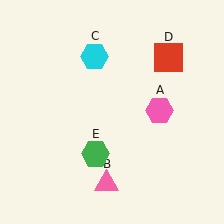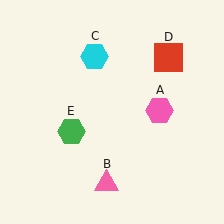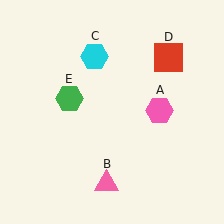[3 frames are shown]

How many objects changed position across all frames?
1 object changed position: green hexagon (object E).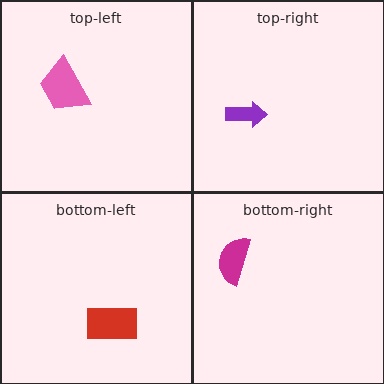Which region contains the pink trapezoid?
The top-left region.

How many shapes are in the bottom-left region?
1.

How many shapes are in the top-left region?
1.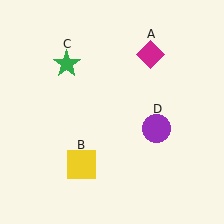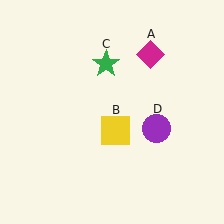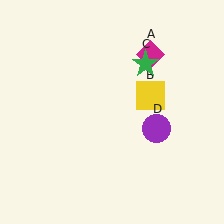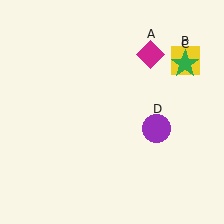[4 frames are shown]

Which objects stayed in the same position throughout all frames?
Magenta diamond (object A) and purple circle (object D) remained stationary.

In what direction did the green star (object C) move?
The green star (object C) moved right.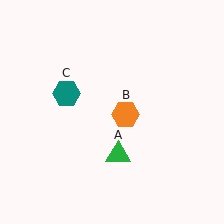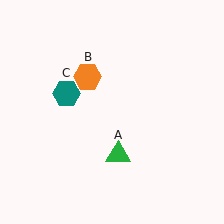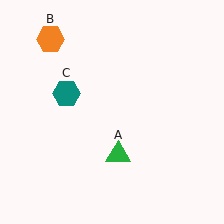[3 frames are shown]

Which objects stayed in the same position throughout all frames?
Green triangle (object A) and teal hexagon (object C) remained stationary.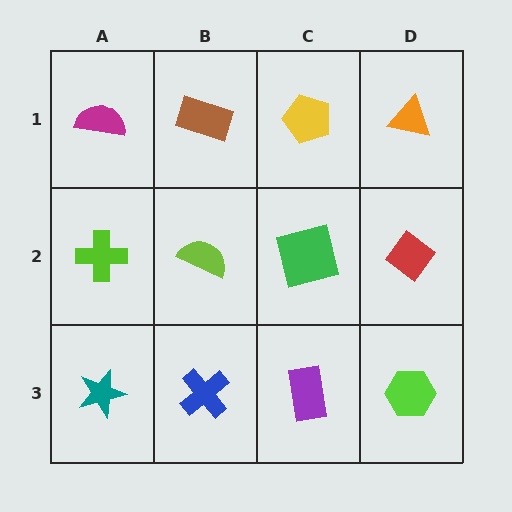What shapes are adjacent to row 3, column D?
A red diamond (row 2, column D), a purple rectangle (row 3, column C).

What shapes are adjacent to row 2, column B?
A brown rectangle (row 1, column B), a blue cross (row 3, column B), a lime cross (row 2, column A), a green square (row 2, column C).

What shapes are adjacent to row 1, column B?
A lime semicircle (row 2, column B), a magenta semicircle (row 1, column A), a yellow pentagon (row 1, column C).